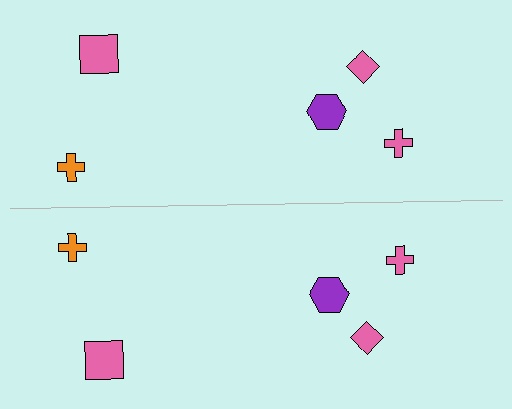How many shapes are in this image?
There are 10 shapes in this image.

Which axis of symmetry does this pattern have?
The pattern has a horizontal axis of symmetry running through the center of the image.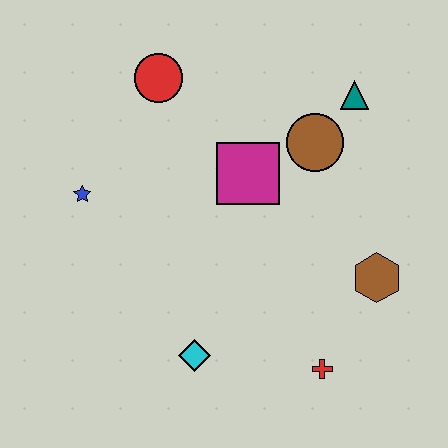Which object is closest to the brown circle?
The teal triangle is closest to the brown circle.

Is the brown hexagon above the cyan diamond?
Yes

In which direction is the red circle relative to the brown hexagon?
The red circle is to the left of the brown hexagon.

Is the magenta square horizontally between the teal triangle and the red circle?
Yes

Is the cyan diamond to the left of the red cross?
Yes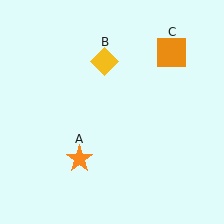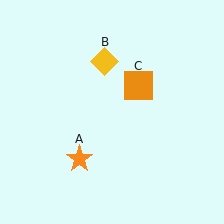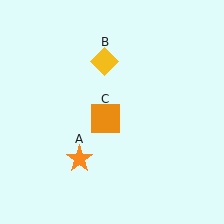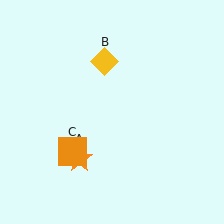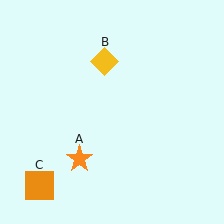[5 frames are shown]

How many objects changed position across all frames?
1 object changed position: orange square (object C).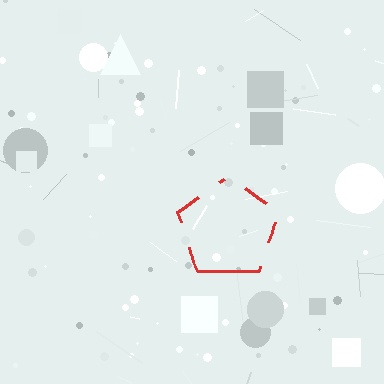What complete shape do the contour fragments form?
The contour fragments form a pentagon.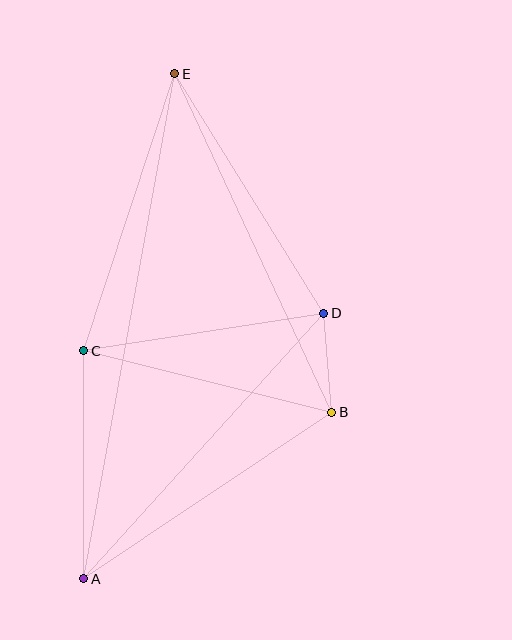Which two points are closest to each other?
Points B and D are closest to each other.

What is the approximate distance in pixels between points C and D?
The distance between C and D is approximately 243 pixels.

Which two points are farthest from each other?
Points A and E are farthest from each other.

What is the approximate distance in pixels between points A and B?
The distance between A and B is approximately 299 pixels.